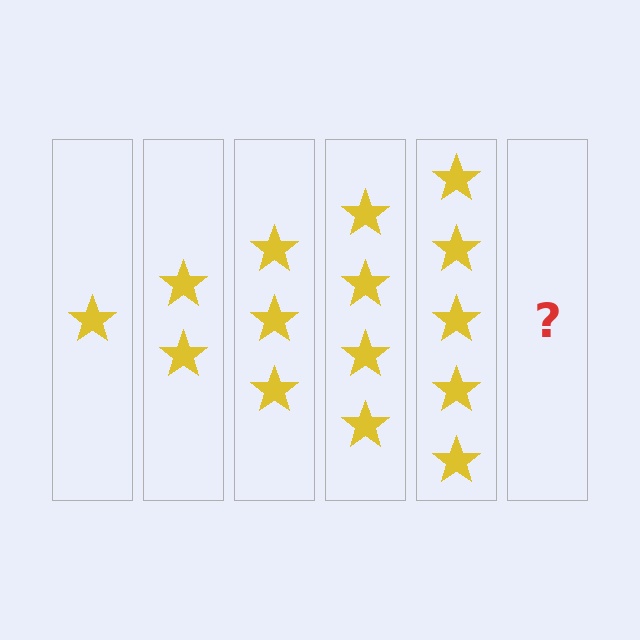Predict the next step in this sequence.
The next step is 6 stars.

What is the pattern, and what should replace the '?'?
The pattern is that each step adds one more star. The '?' should be 6 stars.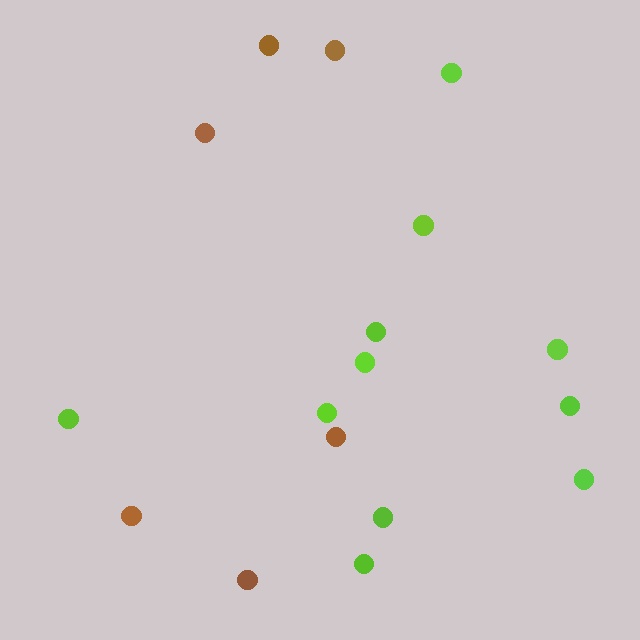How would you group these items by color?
There are 2 groups: one group of brown circles (6) and one group of lime circles (11).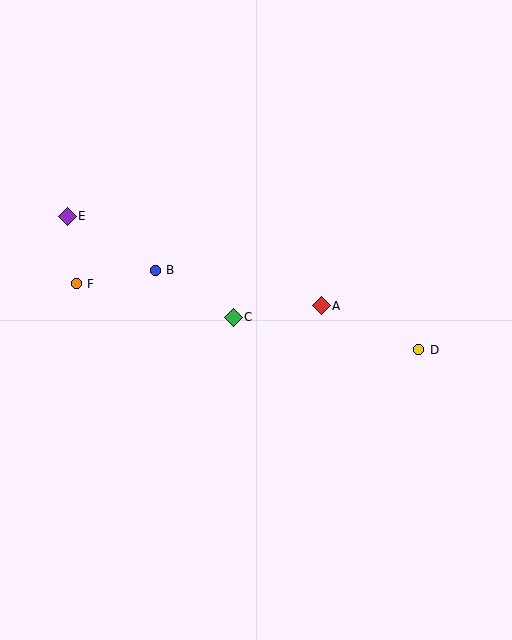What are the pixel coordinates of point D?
Point D is at (419, 350).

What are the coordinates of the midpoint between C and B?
The midpoint between C and B is at (194, 294).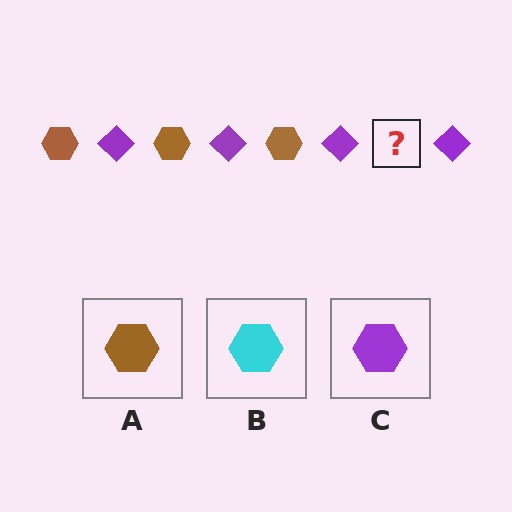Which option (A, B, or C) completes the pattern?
A.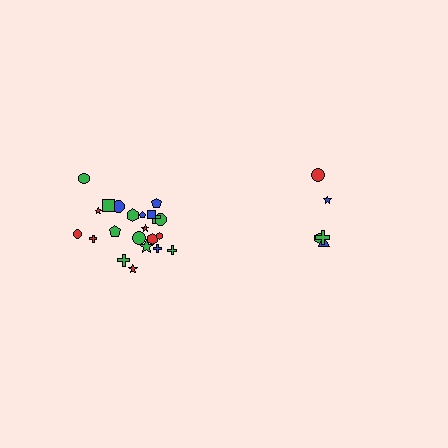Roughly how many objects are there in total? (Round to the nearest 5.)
Roughly 25 objects in total.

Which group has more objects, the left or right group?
The left group.